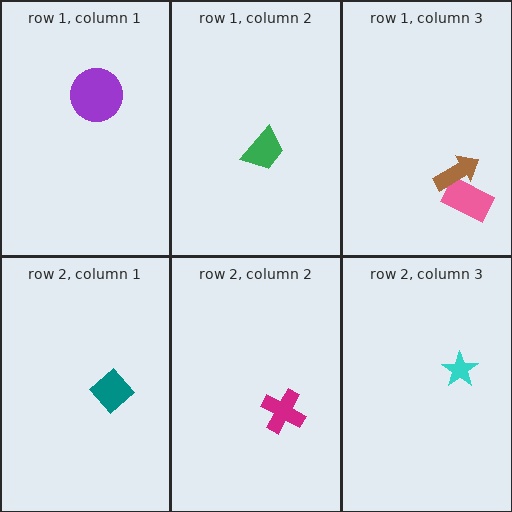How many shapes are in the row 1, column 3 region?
2.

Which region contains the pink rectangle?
The row 1, column 3 region.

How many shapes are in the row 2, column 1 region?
1.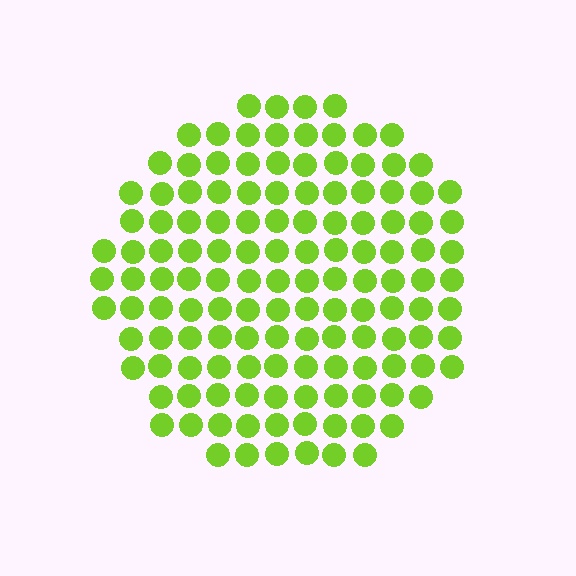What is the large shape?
The large shape is a circle.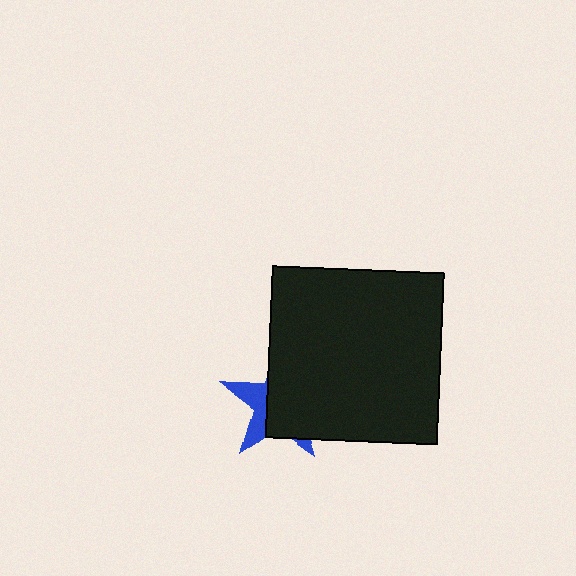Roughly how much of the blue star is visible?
A small part of it is visible (roughly 34%).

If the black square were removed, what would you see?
You would see the complete blue star.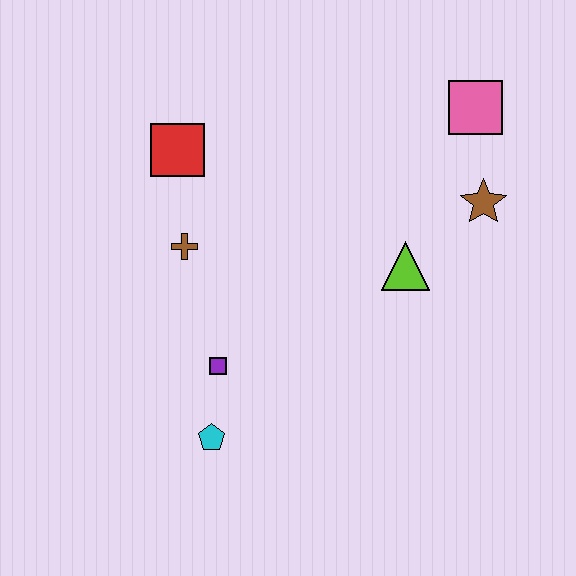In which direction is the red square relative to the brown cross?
The red square is above the brown cross.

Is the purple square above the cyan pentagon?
Yes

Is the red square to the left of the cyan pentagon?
Yes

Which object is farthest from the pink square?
The cyan pentagon is farthest from the pink square.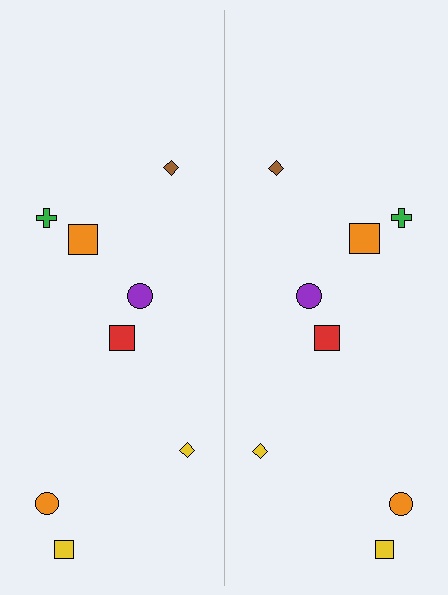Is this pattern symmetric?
Yes, this pattern has bilateral (reflection) symmetry.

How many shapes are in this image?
There are 16 shapes in this image.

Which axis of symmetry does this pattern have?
The pattern has a vertical axis of symmetry running through the center of the image.